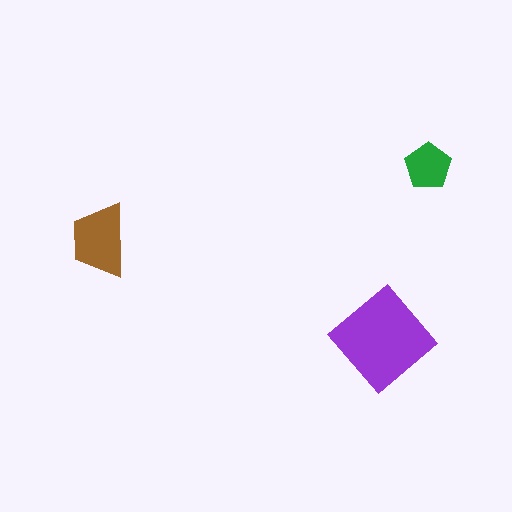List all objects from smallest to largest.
The green pentagon, the brown trapezoid, the purple diamond.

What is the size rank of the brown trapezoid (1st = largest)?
2nd.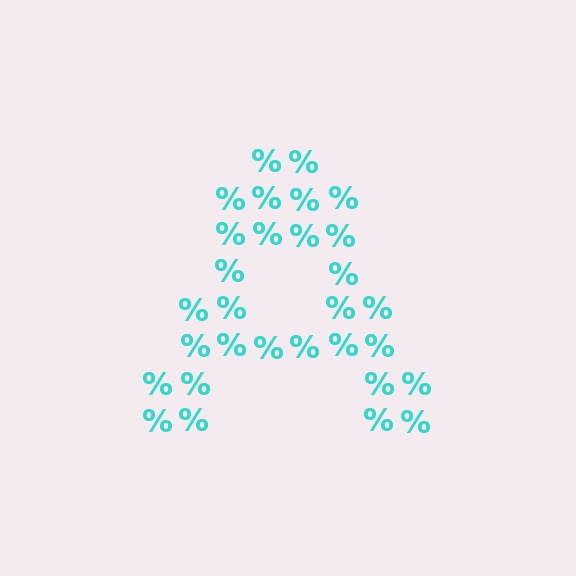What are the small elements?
The small elements are percent signs.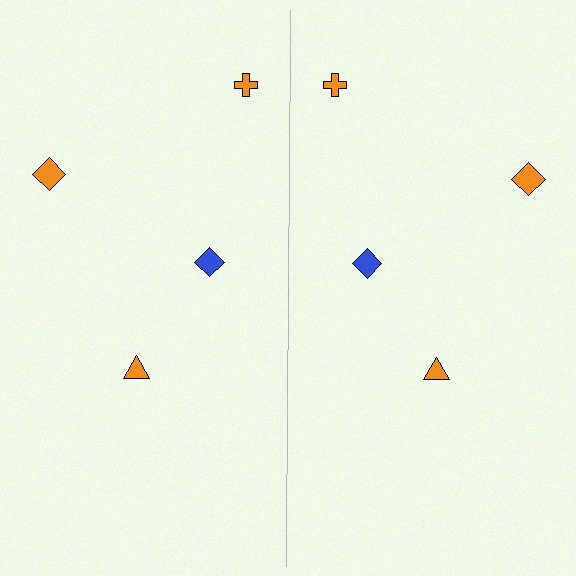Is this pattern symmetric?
Yes, this pattern has bilateral (reflection) symmetry.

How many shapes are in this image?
There are 8 shapes in this image.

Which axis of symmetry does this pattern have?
The pattern has a vertical axis of symmetry running through the center of the image.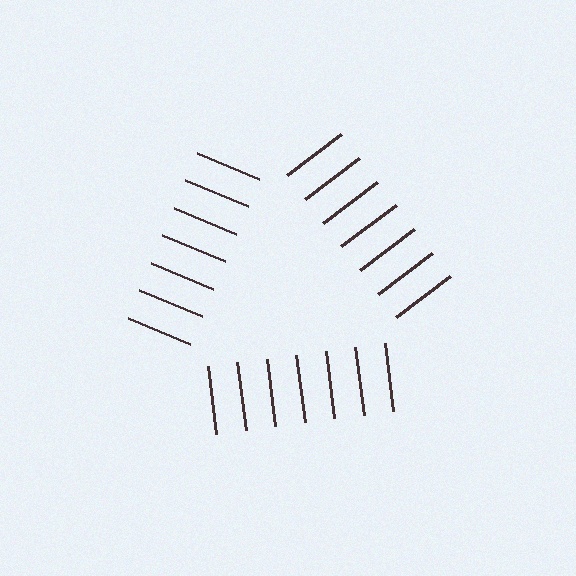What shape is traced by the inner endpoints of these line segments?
An illusory triangle — the line segments terminate on its edges but no continuous stroke is drawn.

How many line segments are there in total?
21 — 7 along each of the 3 edges.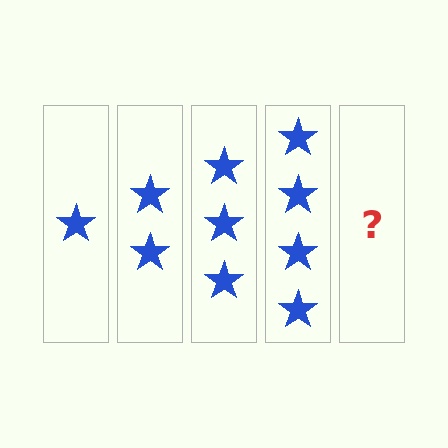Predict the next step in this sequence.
The next step is 5 stars.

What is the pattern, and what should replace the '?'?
The pattern is that each step adds one more star. The '?' should be 5 stars.